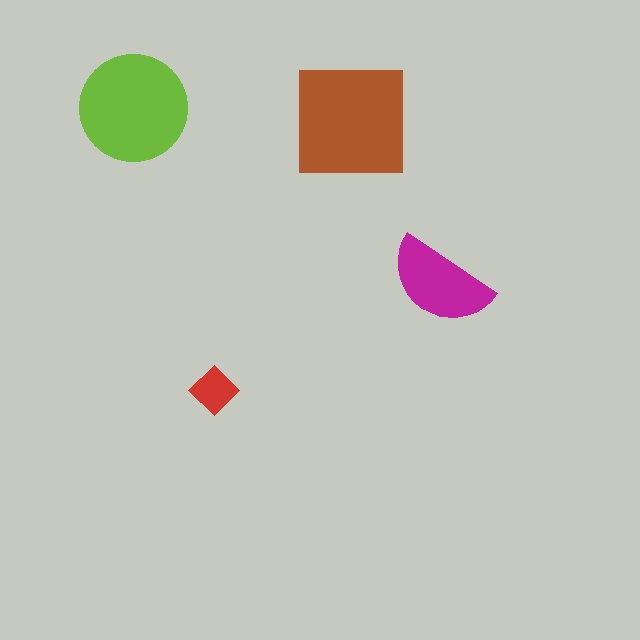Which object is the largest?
The brown square.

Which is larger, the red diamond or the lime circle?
The lime circle.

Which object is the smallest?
The red diamond.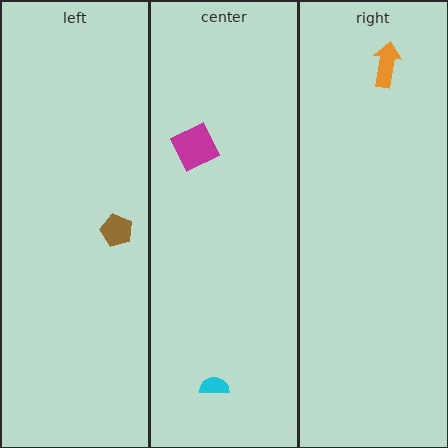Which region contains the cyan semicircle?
The center region.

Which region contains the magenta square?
The center region.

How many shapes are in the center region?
2.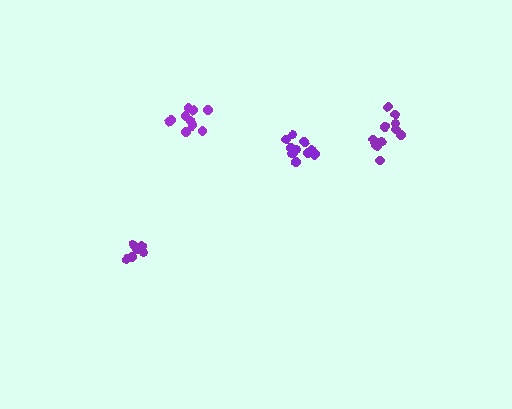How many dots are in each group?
Group 1: 7 dots, Group 2: 11 dots, Group 3: 10 dots, Group 4: 12 dots (40 total).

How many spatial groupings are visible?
There are 4 spatial groupings.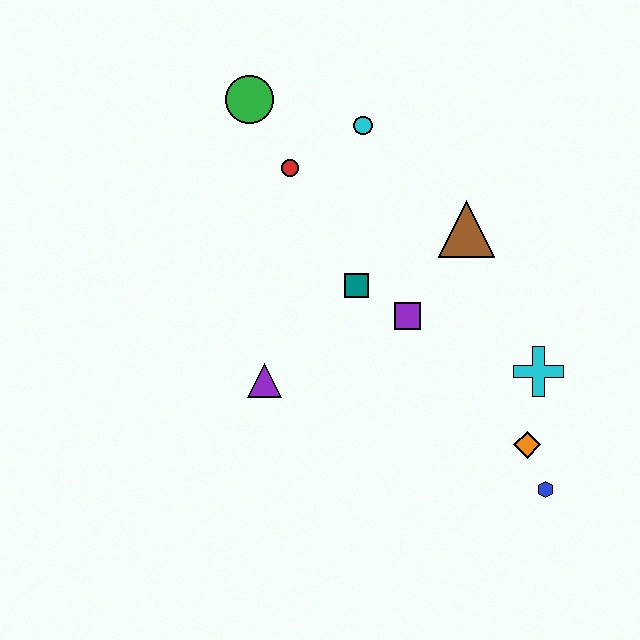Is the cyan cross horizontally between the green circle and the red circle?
No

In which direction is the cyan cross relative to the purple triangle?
The cyan cross is to the right of the purple triangle.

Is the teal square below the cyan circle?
Yes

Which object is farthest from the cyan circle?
The blue hexagon is farthest from the cyan circle.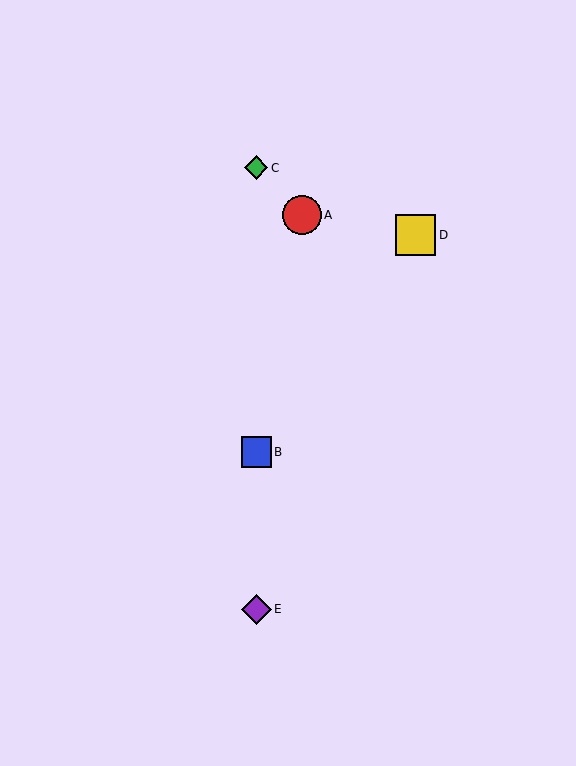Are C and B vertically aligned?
Yes, both are at x≈256.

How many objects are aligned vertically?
3 objects (B, C, E) are aligned vertically.